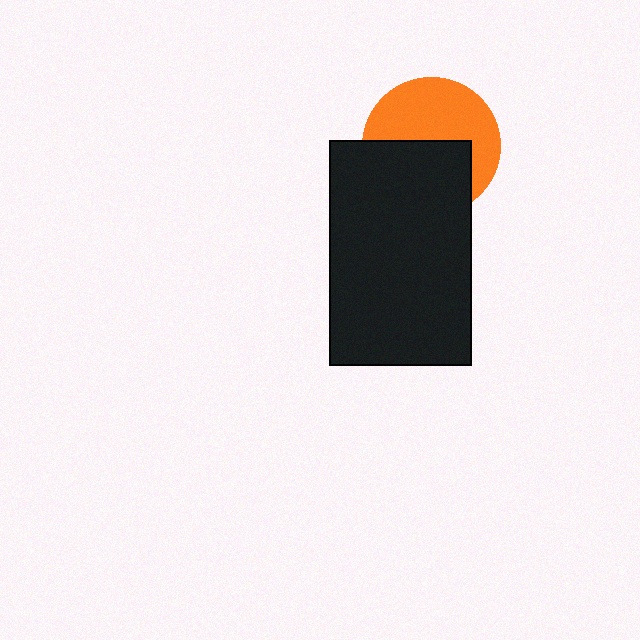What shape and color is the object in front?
The object in front is a black rectangle.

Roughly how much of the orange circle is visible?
About half of it is visible (roughly 53%).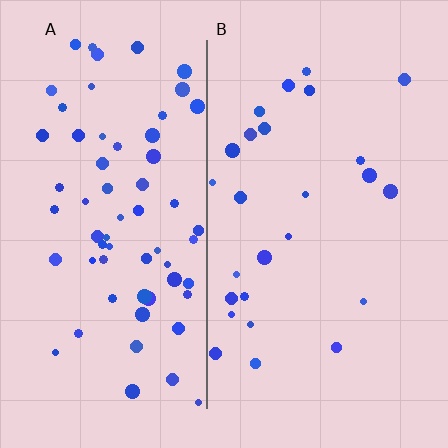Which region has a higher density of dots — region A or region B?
A (the left).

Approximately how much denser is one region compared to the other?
Approximately 2.5× — region A over region B.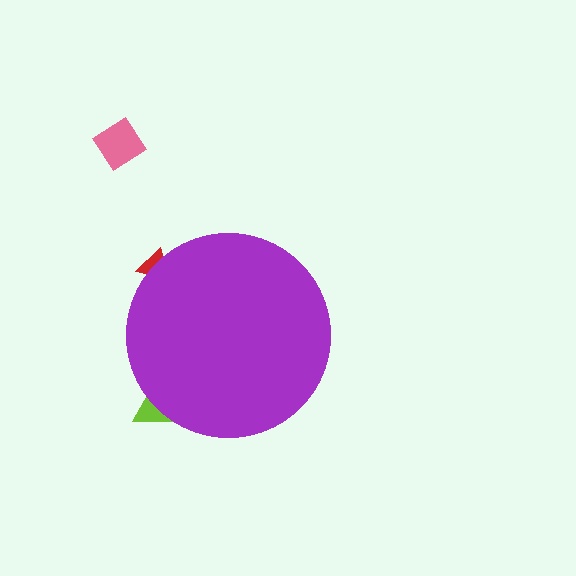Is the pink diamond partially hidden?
No, the pink diamond is fully visible.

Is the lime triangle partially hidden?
Yes, the lime triangle is partially hidden behind the purple circle.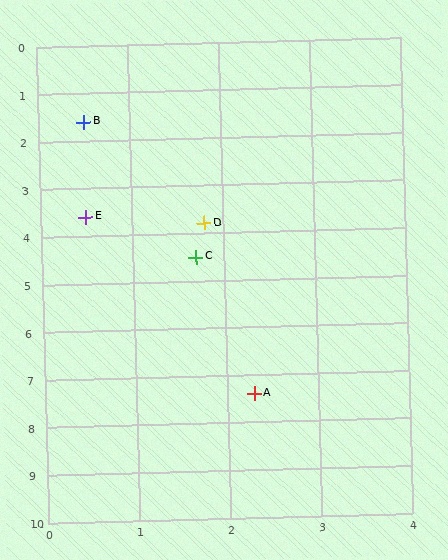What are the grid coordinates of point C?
Point C is at approximately (1.7, 4.5).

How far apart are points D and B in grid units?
Points D and B are about 2.6 grid units apart.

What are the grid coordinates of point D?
Point D is at approximately (1.8, 3.8).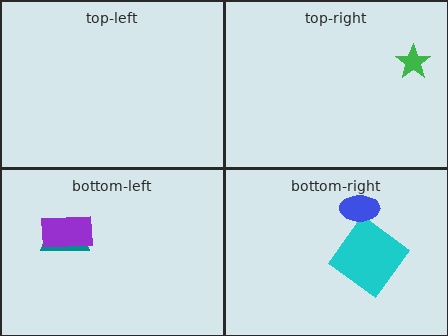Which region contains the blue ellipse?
The bottom-right region.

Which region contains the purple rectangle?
The bottom-left region.